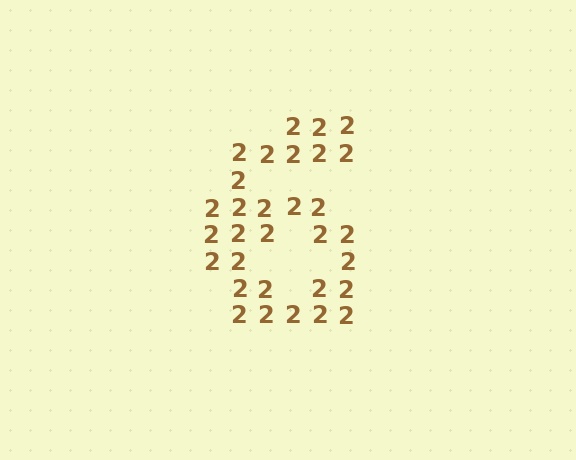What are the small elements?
The small elements are digit 2's.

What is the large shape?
The large shape is the digit 6.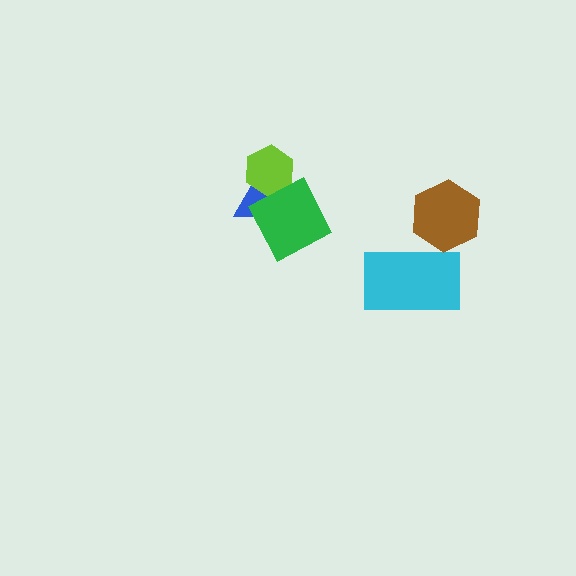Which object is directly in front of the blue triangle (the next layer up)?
The lime hexagon is directly in front of the blue triangle.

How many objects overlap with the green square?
1 object overlaps with the green square.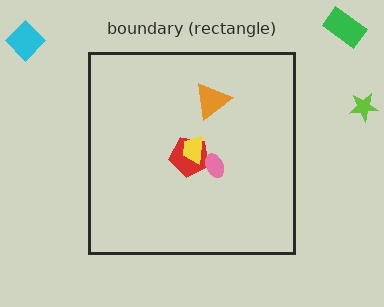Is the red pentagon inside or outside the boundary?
Inside.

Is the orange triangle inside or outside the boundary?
Inside.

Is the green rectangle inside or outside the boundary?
Outside.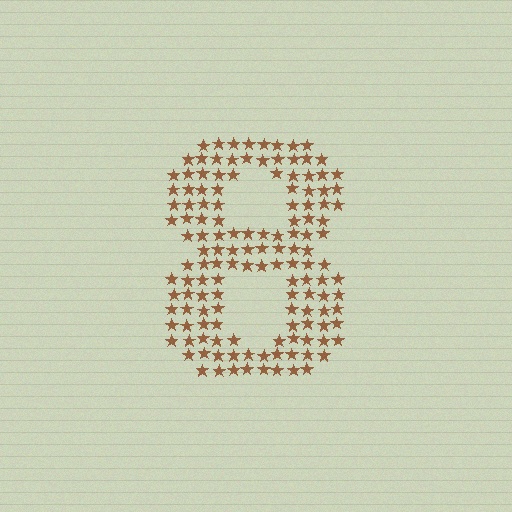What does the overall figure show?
The overall figure shows the digit 8.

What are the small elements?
The small elements are stars.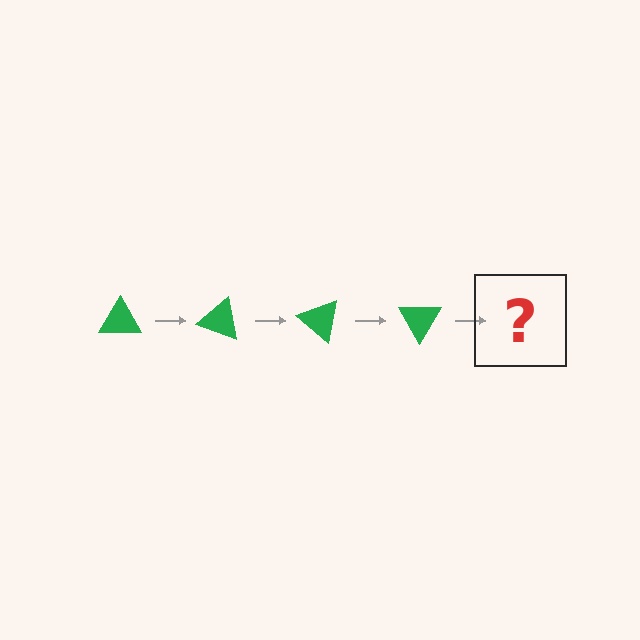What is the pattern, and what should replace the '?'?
The pattern is that the triangle rotates 20 degrees each step. The '?' should be a green triangle rotated 80 degrees.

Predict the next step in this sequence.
The next step is a green triangle rotated 80 degrees.